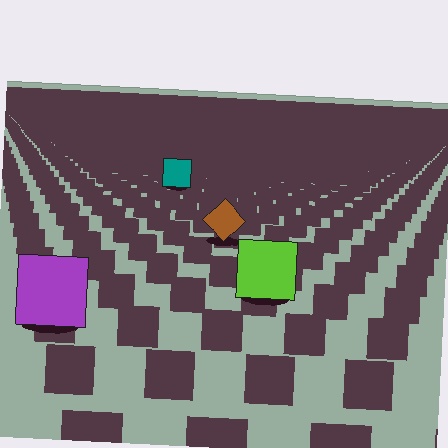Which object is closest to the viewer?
The purple square is closest. The texture marks near it are larger and more spread out.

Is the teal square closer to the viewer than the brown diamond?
No. The brown diamond is closer — you can tell from the texture gradient: the ground texture is coarser near it.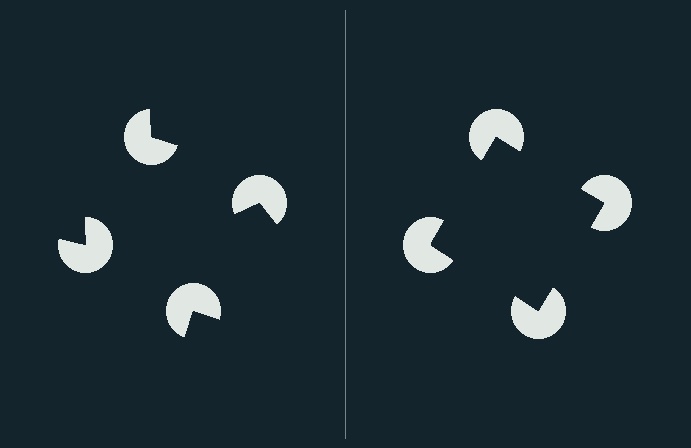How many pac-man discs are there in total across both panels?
8 — 4 on each side.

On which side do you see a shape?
An illusory square appears on the right side. On the left side the wedge cuts are rotated, so no coherent shape forms.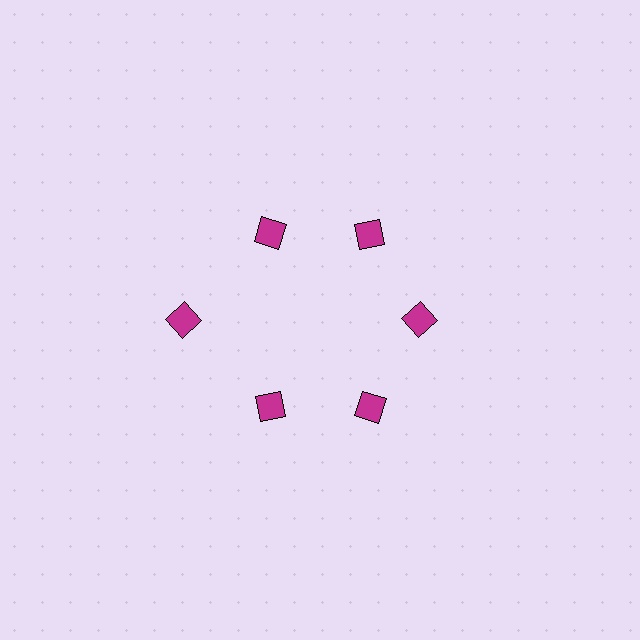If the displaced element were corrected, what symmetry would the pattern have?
It would have 6-fold rotational symmetry — the pattern would map onto itself every 60 degrees.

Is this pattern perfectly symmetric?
No. The 6 magenta diamonds are arranged in a ring, but one element near the 9 o'clock position is pushed outward from the center, breaking the 6-fold rotational symmetry.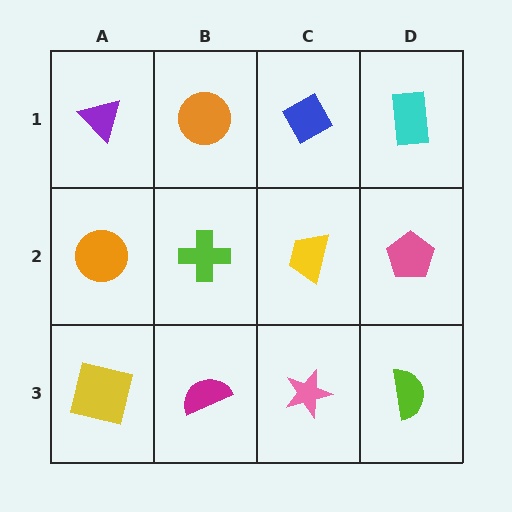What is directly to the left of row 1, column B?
A purple triangle.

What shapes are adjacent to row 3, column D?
A pink pentagon (row 2, column D), a pink star (row 3, column C).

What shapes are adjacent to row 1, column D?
A pink pentagon (row 2, column D), a blue diamond (row 1, column C).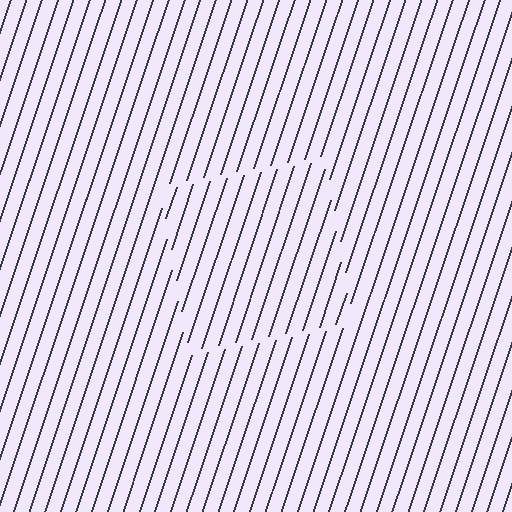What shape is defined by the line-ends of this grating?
An illusory square. The interior of the shape contains the same grating, shifted by half a period — the contour is defined by the phase discontinuity where line-ends from the inner and outer gratings abut.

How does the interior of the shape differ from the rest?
The interior of the shape contains the same grating, shifted by half a period — the contour is defined by the phase discontinuity where line-ends from the inner and outer gratings abut.